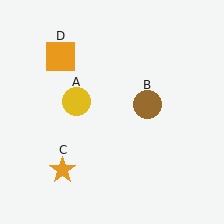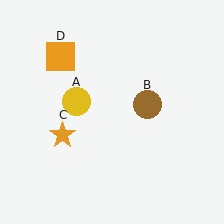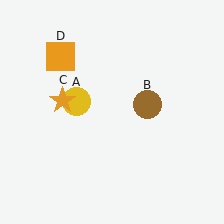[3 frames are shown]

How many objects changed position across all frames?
1 object changed position: orange star (object C).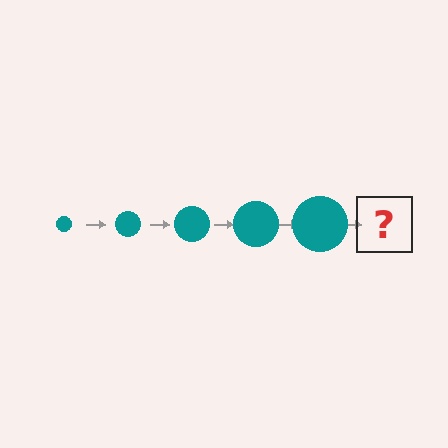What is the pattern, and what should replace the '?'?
The pattern is that the circle gets progressively larger each step. The '?' should be a teal circle, larger than the previous one.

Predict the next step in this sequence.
The next step is a teal circle, larger than the previous one.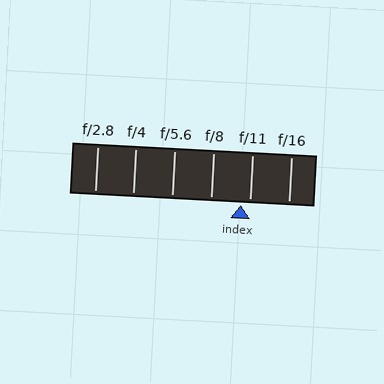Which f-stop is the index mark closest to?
The index mark is closest to f/11.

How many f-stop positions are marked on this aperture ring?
There are 6 f-stop positions marked.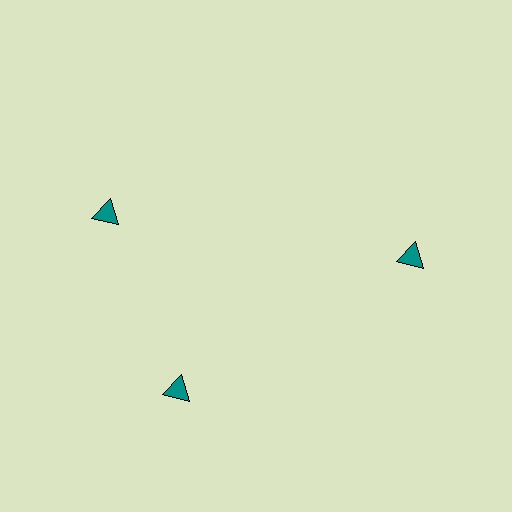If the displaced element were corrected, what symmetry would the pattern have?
It would have 3-fold rotational symmetry — the pattern would map onto itself every 120 degrees.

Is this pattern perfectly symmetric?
No. The 3 teal triangles are arranged in a ring, but one element near the 11 o'clock position is rotated out of alignment along the ring, breaking the 3-fold rotational symmetry.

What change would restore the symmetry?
The symmetry would be restored by rotating it back into even spacing with its neighbors so that all 3 triangles sit at equal angles and equal distance from the center.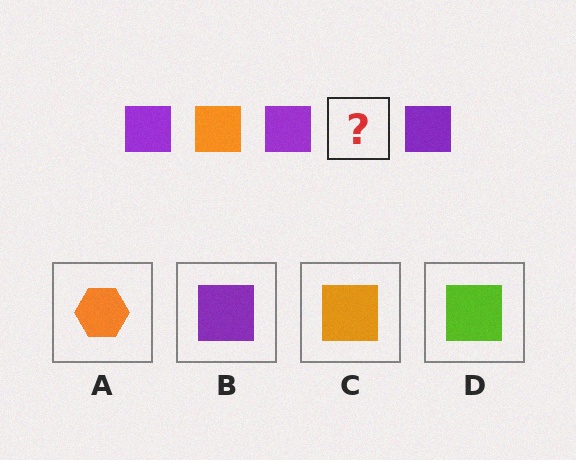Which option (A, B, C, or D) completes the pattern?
C.